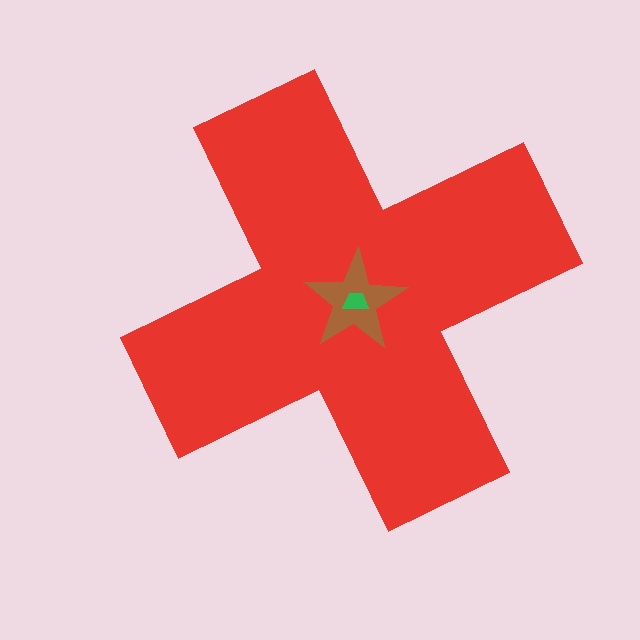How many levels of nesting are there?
3.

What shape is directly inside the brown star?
The green trapezoid.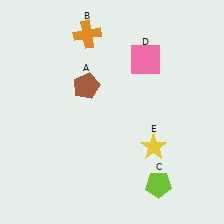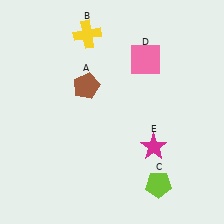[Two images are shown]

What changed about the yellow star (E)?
In Image 1, E is yellow. In Image 2, it changed to magenta.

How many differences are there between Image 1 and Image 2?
There are 2 differences between the two images.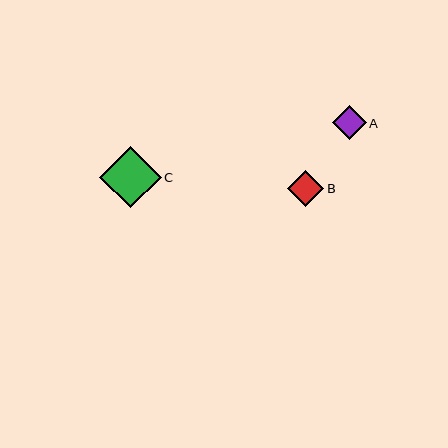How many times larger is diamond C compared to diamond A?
Diamond C is approximately 1.8 times the size of diamond A.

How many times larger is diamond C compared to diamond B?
Diamond C is approximately 1.7 times the size of diamond B.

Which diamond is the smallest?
Diamond A is the smallest with a size of approximately 34 pixels.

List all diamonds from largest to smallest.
From largest to smallest: C, B, A.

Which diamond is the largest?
Diamond C is the largest with a size of approximately 61 pixels.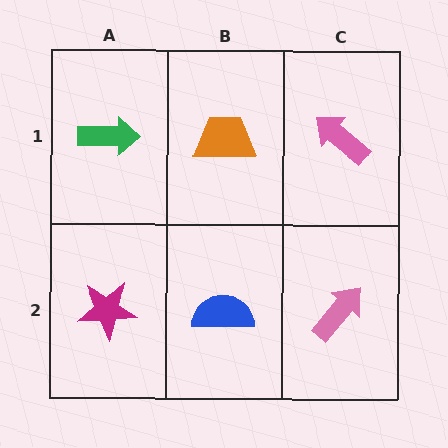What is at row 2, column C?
A pink arrow.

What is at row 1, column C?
A pink arrow.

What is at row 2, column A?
A magenta star.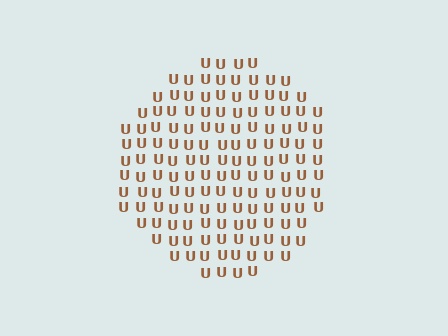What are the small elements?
The small elements are letter U's.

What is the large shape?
The large shape is a circle.